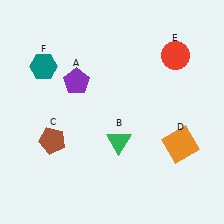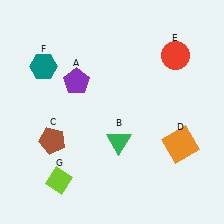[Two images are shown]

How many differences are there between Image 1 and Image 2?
There is 1 difference between the two images.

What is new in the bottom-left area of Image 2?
A lime diamond (G) was added in the bottom-left area of Image 2.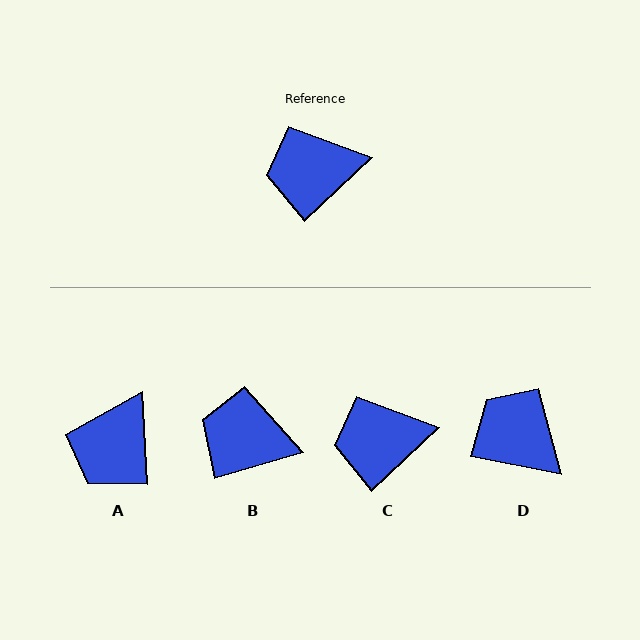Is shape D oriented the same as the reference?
No, it is off by about 55 degrees.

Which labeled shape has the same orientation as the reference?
C.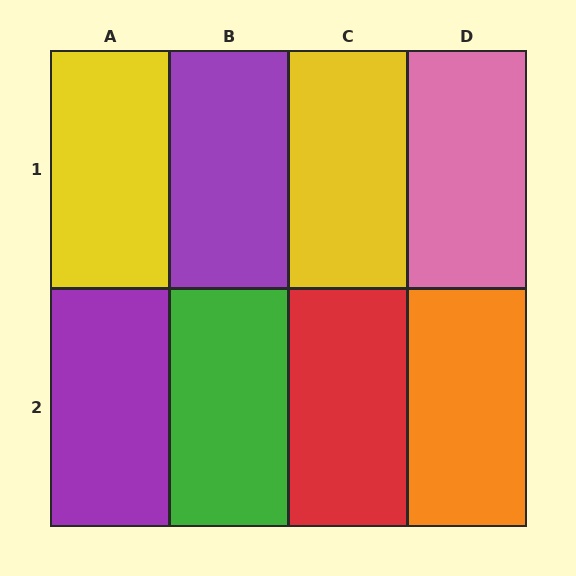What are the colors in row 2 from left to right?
Purple, green, red, orange.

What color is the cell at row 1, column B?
Purple.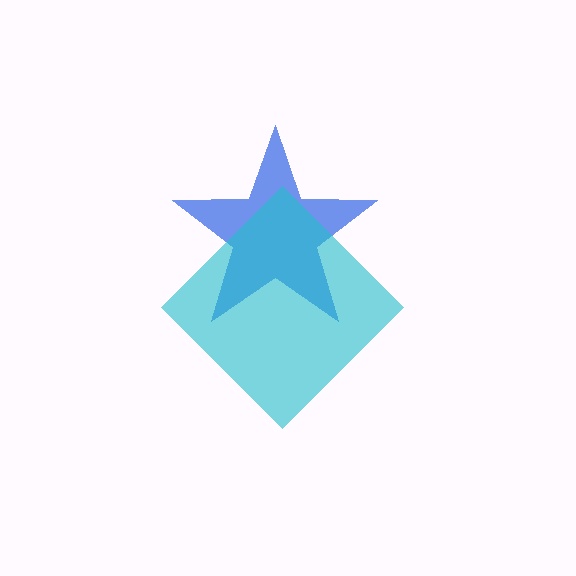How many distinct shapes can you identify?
There are 2 distinct shapes: a blue star, a cyan diamond.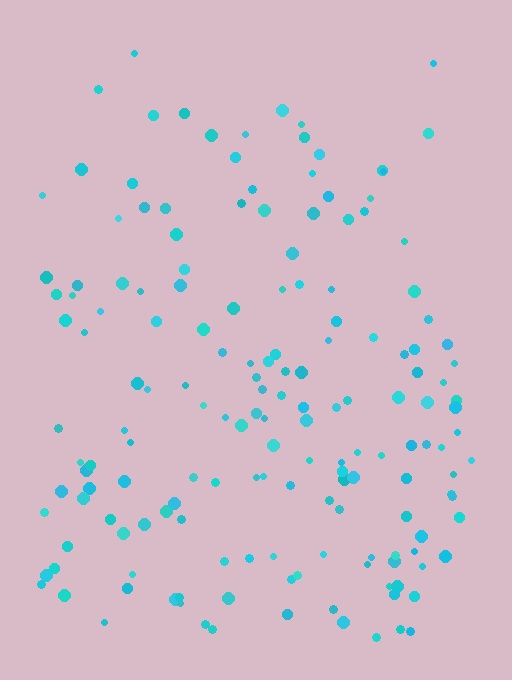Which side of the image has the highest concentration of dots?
The bottom.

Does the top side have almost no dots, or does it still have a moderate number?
Still a moderate number, just noticeably fewer than the bottom.